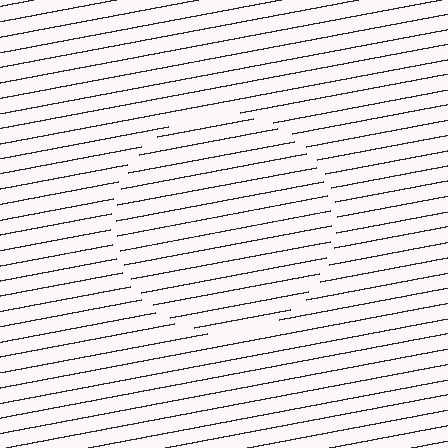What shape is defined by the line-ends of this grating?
An illusory circle. The interior of the shape contains the same grating, shifted by half a period — the contour is defined by the phase discontinuity where line-ends from the inner and outer gratings abut.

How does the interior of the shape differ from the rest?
The interior of the shape contains the same grating, shifted by half a period — the contour is defined by the phase discontinuity where line-ends from the inner and outer gratings abut.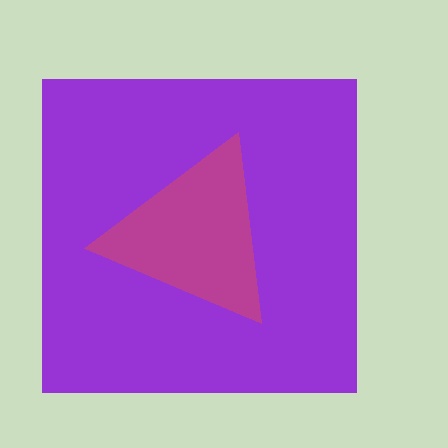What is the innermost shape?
The magenta triangle.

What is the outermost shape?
The purple square.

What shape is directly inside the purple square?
The magenta triangle.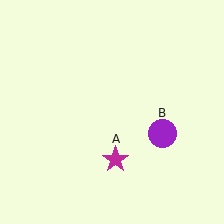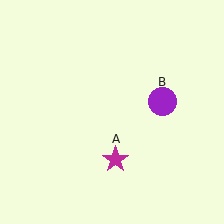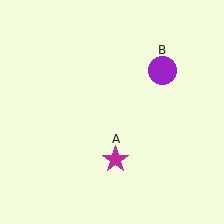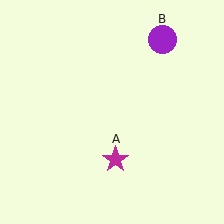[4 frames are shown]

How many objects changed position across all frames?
1 object changed position: purple circle (object B).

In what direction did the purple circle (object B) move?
The purple circle (object B) moved up.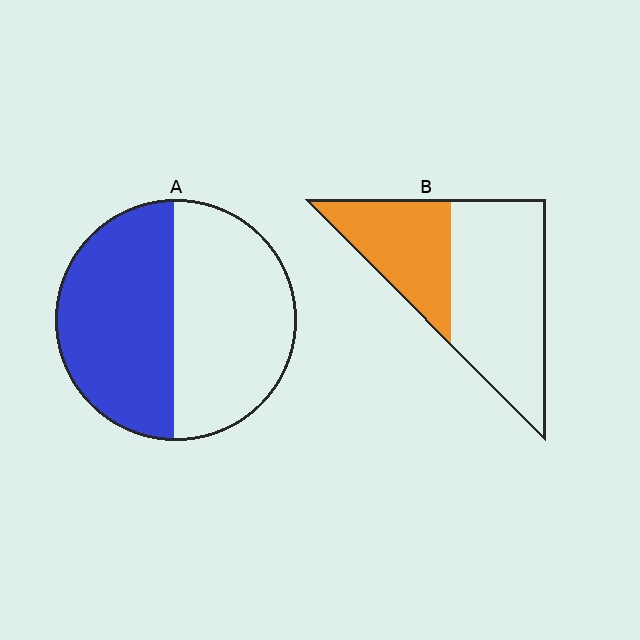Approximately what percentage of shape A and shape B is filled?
A is approximately 50% and B is approximately 35%.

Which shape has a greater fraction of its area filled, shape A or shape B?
Shape A.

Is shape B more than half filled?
No.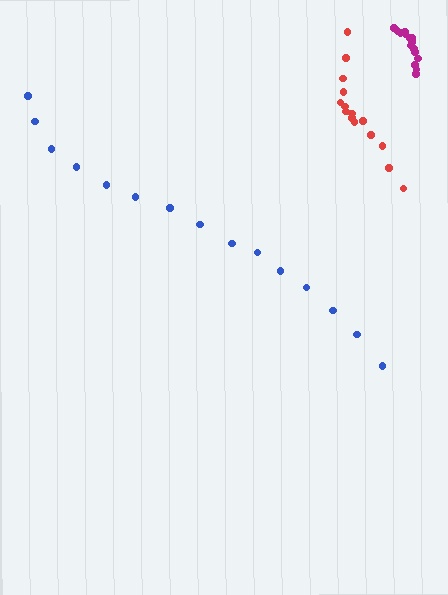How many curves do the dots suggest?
There are 3 distinct paths.